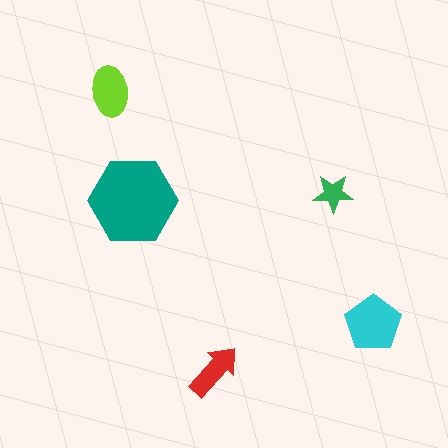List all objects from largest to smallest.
The teal hexagon, the cyan pentagon, the lime ellipse, the red arrow, the green star.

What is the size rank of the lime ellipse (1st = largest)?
3rd.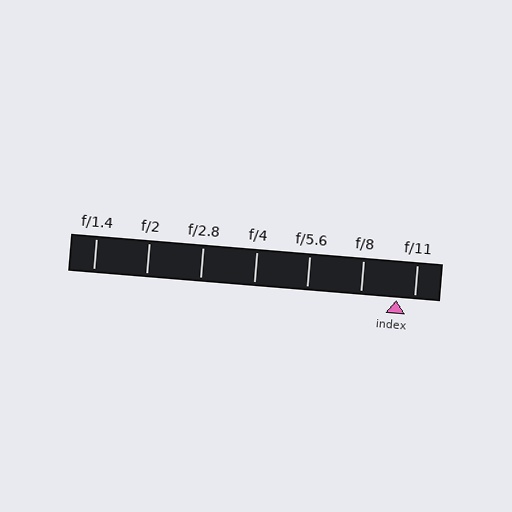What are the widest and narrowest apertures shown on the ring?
The widest aperture shown is f/1.4 and the narrowest is f/11.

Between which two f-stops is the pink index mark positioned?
The index mark is between f/8 and f/11.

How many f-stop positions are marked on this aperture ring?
There are 7 f-stop positions marked.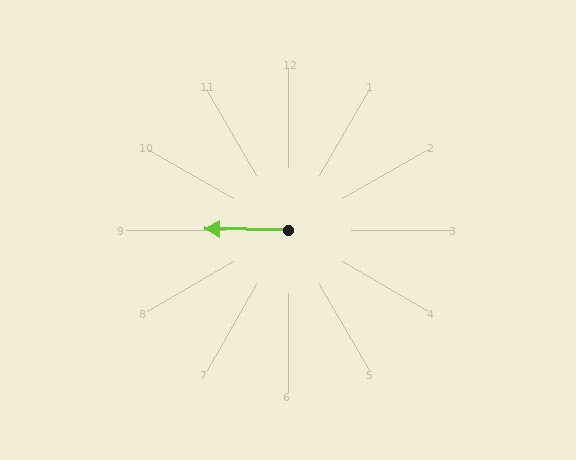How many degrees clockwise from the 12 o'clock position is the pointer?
Approximately 271 degrees.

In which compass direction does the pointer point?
West.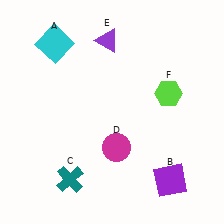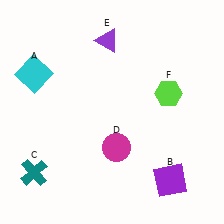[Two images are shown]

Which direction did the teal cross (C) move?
The teal cross (C) moved left.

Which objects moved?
The objects that moved are: the cyan square (A), the teal cross (C).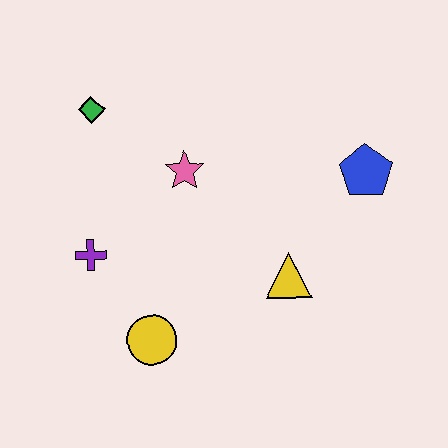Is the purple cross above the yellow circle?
Yes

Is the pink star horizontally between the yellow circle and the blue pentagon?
Yes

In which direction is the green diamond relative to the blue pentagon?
The green diamond is to the left of the blue pentagon.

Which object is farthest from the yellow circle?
The blue pentagon is farthest from the yellow circle.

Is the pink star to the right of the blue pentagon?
No